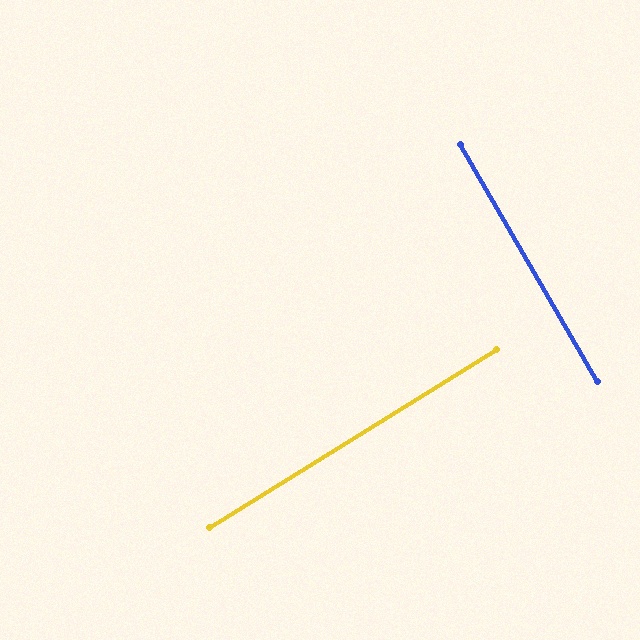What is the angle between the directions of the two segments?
Approximately 88 degrees.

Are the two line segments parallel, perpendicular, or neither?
Perpendicular — they meet at approximately 88°.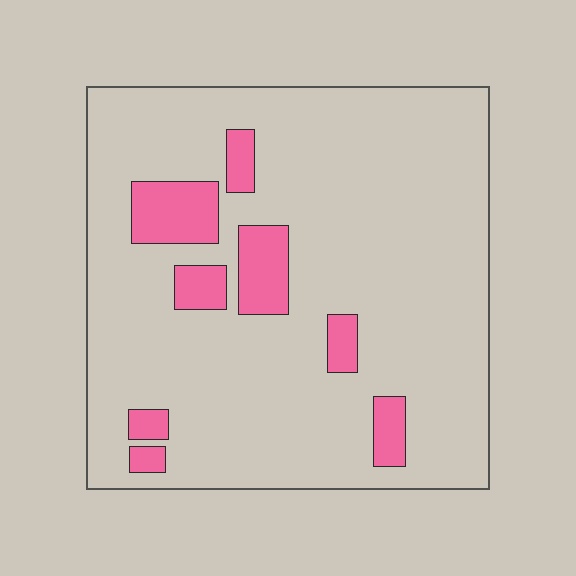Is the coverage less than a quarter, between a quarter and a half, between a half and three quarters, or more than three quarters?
Less than a quarter.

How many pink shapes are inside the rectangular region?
8.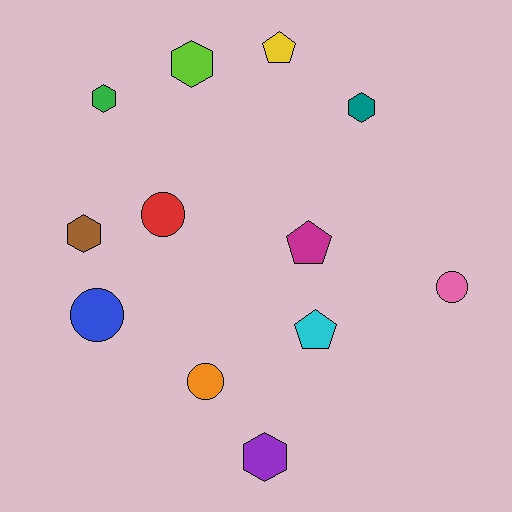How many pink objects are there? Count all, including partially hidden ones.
There is 1 pink object.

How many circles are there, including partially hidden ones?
There are 4 circles.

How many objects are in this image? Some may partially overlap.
There are 12 objects.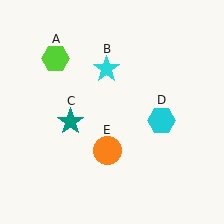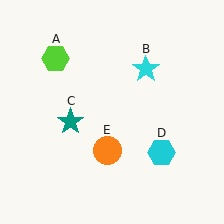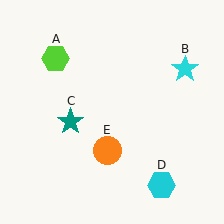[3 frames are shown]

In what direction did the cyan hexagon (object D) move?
The cyan hexagon (object D) moved down.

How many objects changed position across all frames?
2 objects changed position: cyan star (object B), cyan hexagon (object D).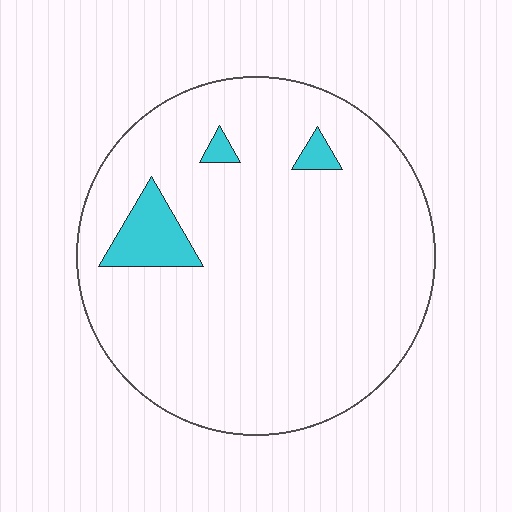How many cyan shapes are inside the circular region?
3.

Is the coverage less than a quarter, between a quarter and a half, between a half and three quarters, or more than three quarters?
Less than a quarter.